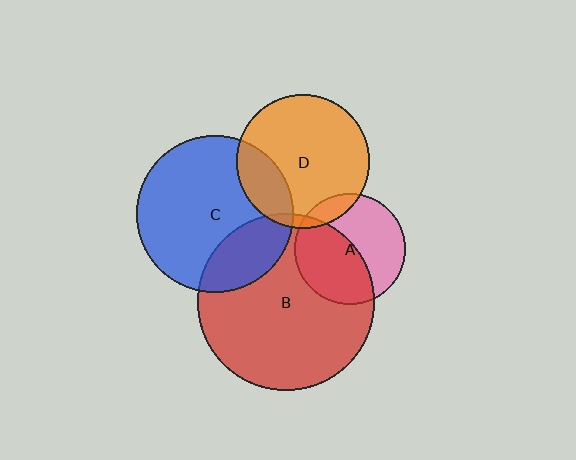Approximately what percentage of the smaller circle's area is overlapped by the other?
Approximately 20%.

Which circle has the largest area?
Circle B (red).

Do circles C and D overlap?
Yes.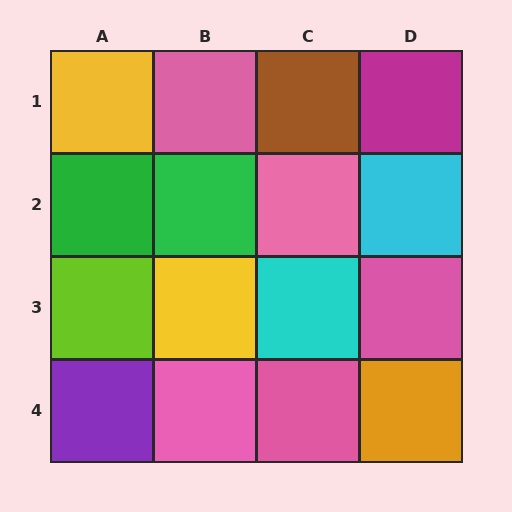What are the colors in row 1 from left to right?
Yellow, pink, brown, magenta.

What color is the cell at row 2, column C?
Pink.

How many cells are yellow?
2 cells are yellow.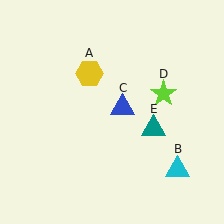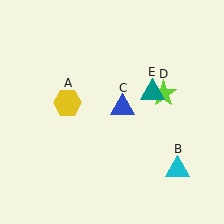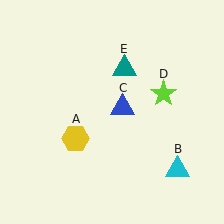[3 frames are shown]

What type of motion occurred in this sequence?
The yellow hexagon (object A), teal triangle (object E) rotated counterclockwise around the center of the scene.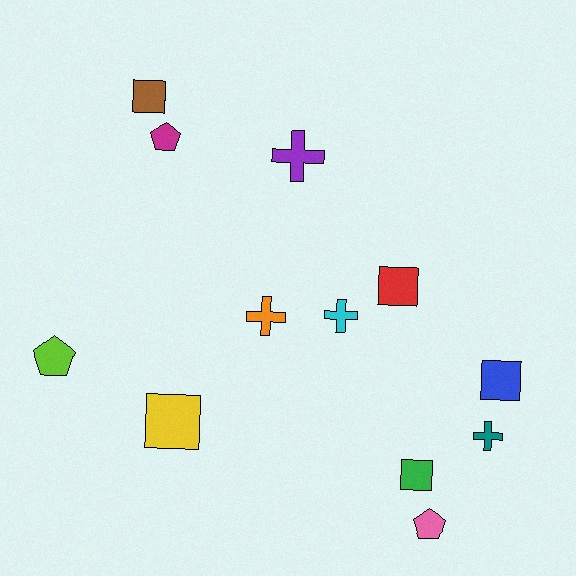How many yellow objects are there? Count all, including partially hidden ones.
There is 1 yellow object.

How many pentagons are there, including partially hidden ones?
There are 3 pentagons.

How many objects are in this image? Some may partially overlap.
There are 12 objects.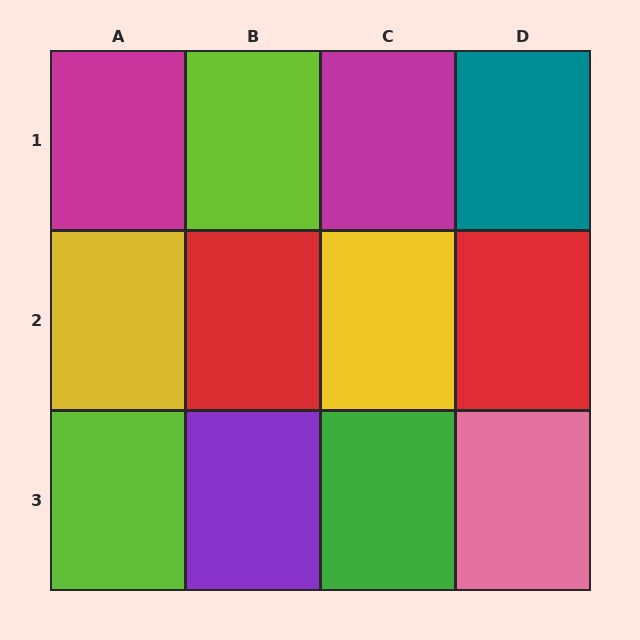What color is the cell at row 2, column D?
Red.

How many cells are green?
1 cell is green.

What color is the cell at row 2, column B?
Red.